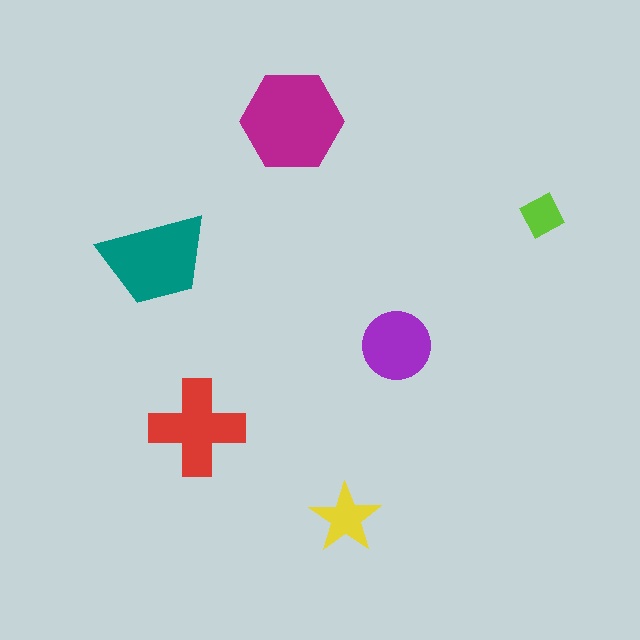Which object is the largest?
The magenta hexagon.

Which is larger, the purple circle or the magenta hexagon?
The magenta hexagon.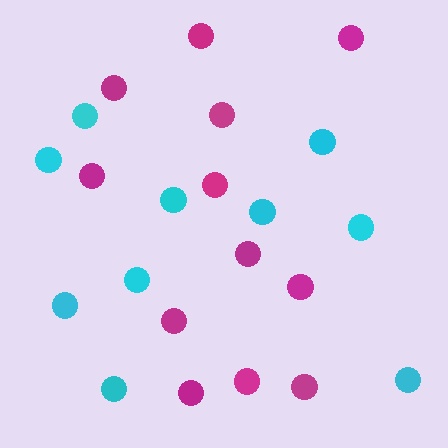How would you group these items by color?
There are 2 groups: one group of magenta circles (12) and one group of cyan circles (10).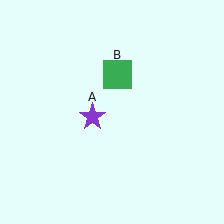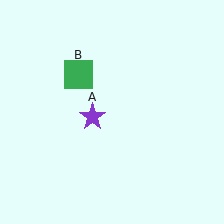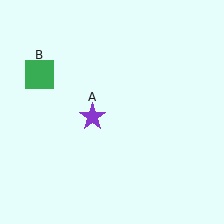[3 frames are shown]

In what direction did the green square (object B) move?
The green square (object B) moved left.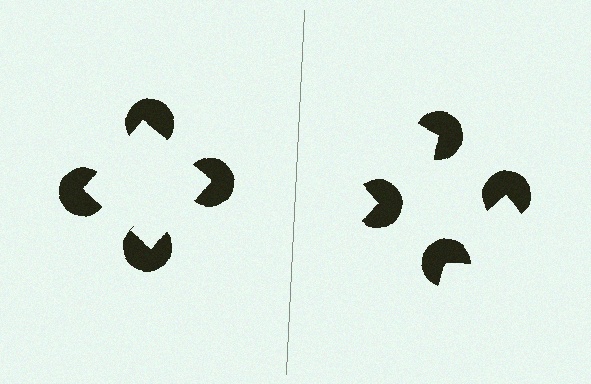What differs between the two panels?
The pac-man discs are positioned identically on both sides; only the wedge orientations differ. On the left they align to a square; on the right they are misaligned.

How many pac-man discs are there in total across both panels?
8 — 4 on each side.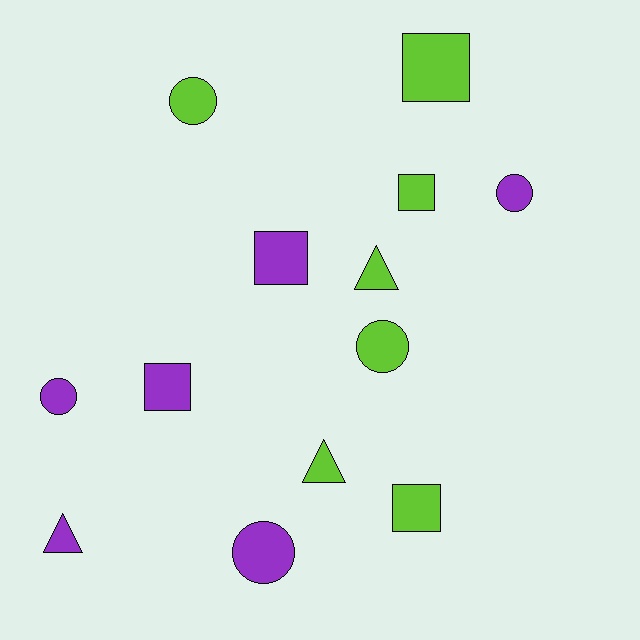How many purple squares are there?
There are 2 purple squares.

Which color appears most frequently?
Lime, with 7 objects.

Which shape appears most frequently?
Circle, with 5 objects.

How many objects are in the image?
There are 13 objects.